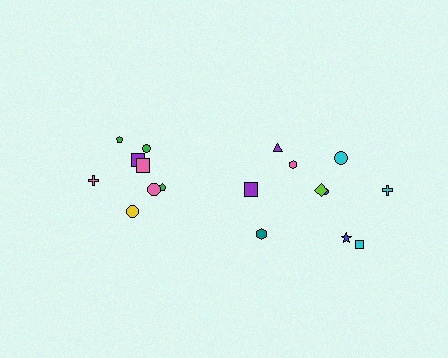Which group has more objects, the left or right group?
The right group.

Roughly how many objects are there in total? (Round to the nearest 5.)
Roughly 20 objects in total.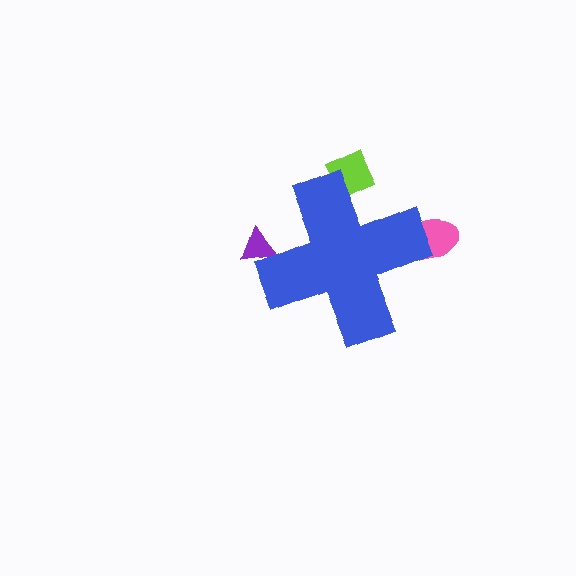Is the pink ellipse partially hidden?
Yes, the pink ellipse is partially hidden behind the blue cross.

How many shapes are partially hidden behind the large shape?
3 shapes are partially hidden.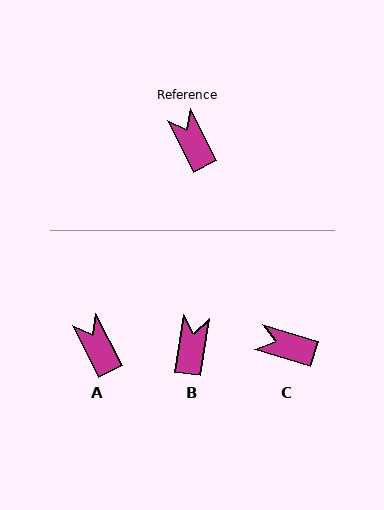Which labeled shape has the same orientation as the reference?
A.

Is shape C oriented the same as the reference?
No, it is off by about 46 degrees.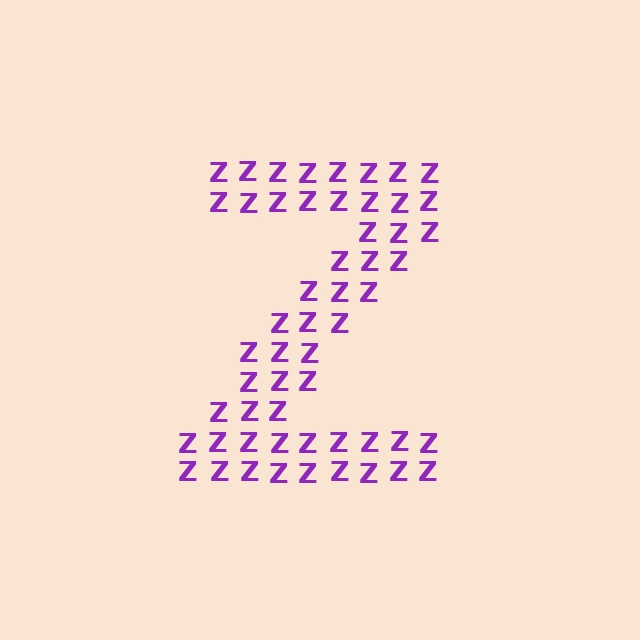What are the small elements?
The small elements are letter Z's.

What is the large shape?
The large shape is the letter Z.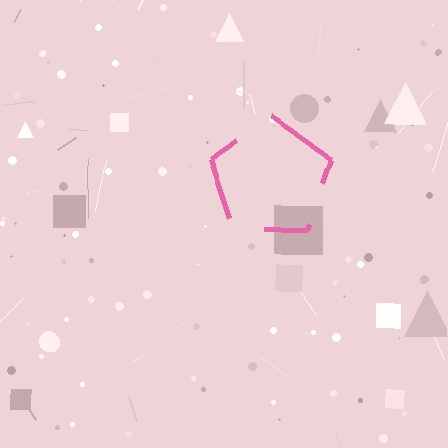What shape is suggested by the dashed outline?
The dashed outline suggests a pentagon.